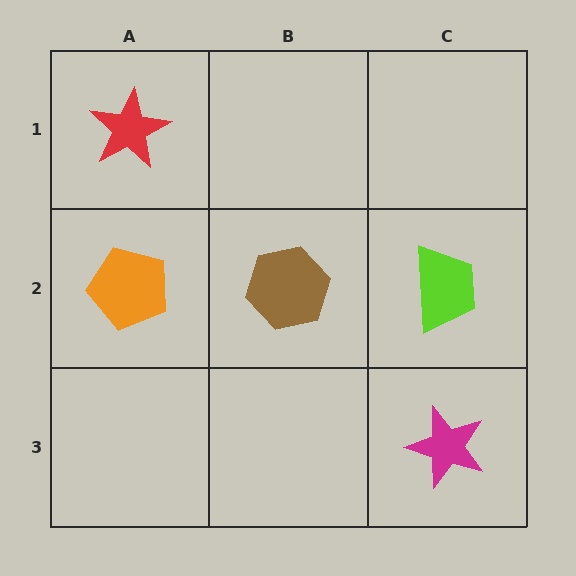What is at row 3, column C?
A magenta star.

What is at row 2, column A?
An orange pentagon.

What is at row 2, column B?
A brown hexagon.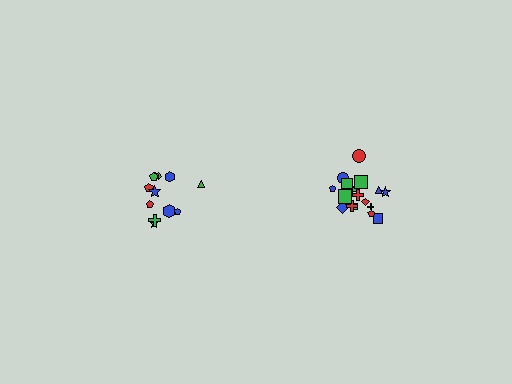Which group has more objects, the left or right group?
The right group.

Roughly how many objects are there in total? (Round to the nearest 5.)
Roughly 30 objects in total.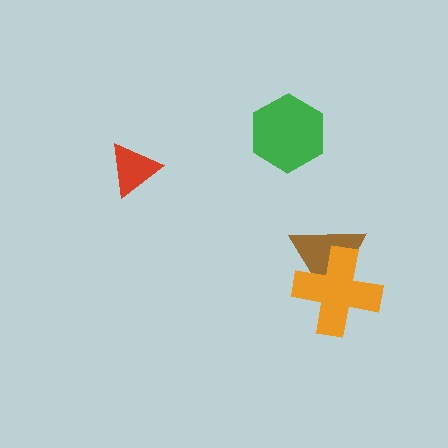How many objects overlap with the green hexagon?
0 objects overlap with the green hexagon.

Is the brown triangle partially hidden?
Yes, it is partially covered by another shape.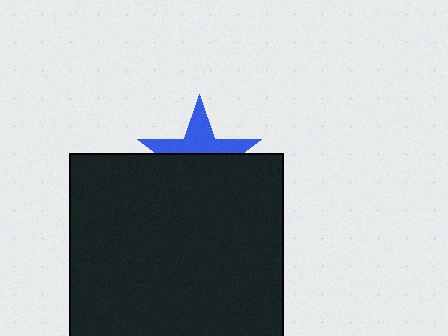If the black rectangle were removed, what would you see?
You would see the complete blue star.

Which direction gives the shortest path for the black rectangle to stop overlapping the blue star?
Moving down gives the shortest separation.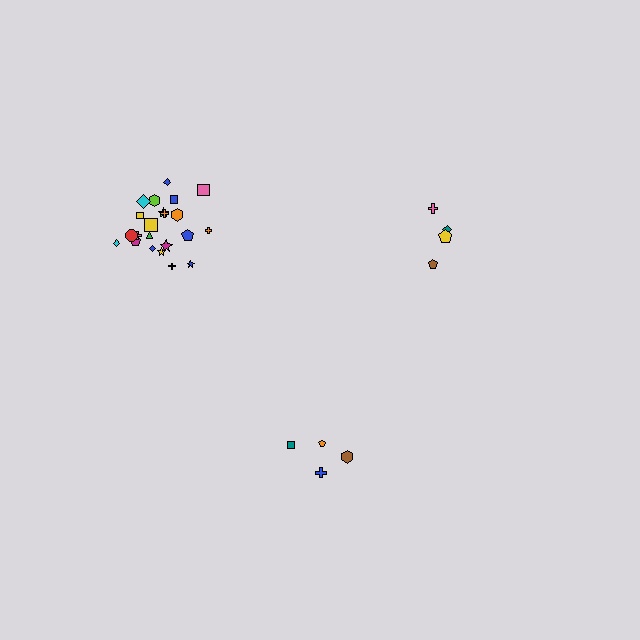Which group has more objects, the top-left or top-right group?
The top-left group.